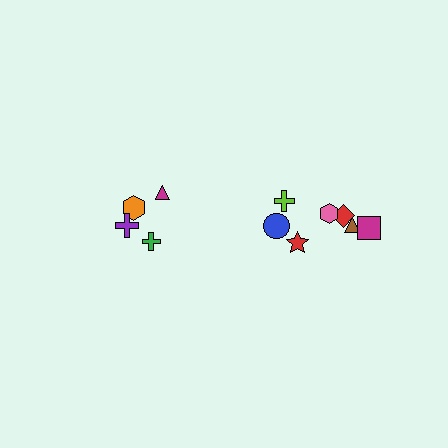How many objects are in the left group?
There are 4 objects.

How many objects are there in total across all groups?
There are 11 objects.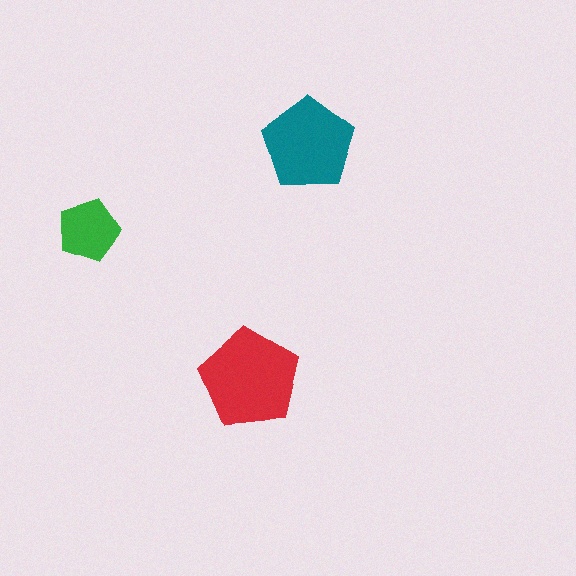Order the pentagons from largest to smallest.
the red one, the teal one, the green one.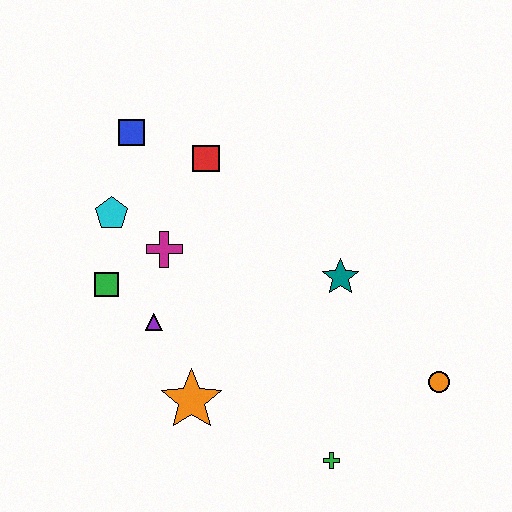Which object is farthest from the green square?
The orange circle is farthest from the green square.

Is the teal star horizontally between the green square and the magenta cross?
No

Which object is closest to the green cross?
The orange circle is closest to the green cross.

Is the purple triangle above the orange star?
Yes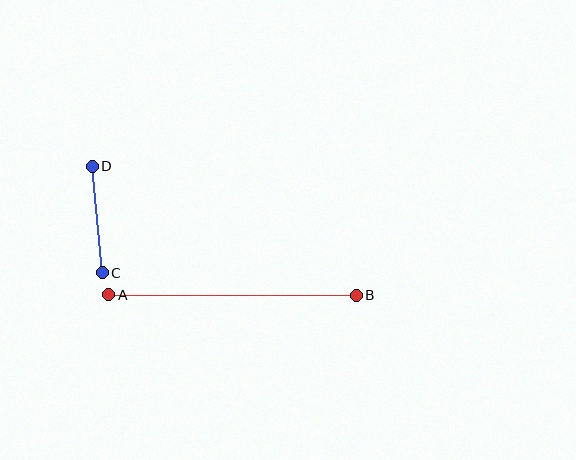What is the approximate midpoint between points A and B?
The midpoint is at approximately (232, 295) pixels.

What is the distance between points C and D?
The distance is approximately 107 pixels.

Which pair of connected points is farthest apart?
Points A and B are farthest apart.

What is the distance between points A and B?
The distance is approximately 248 pixels.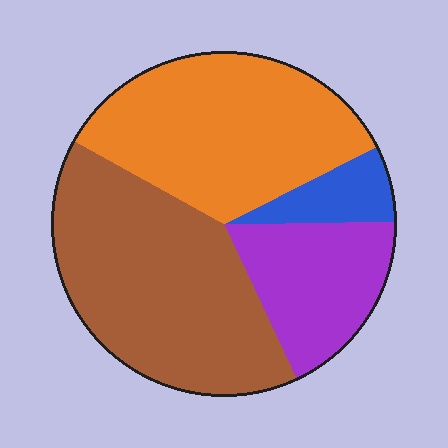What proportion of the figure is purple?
Purple covers about 20% of the figure.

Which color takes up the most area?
Brown, at roughly 40%.